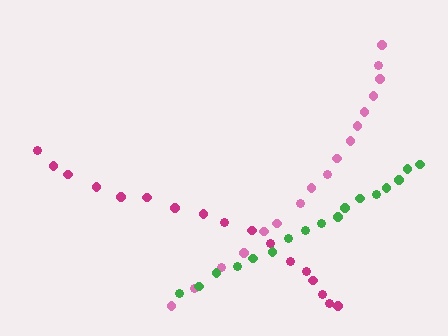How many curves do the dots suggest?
There are 3 distinct paths.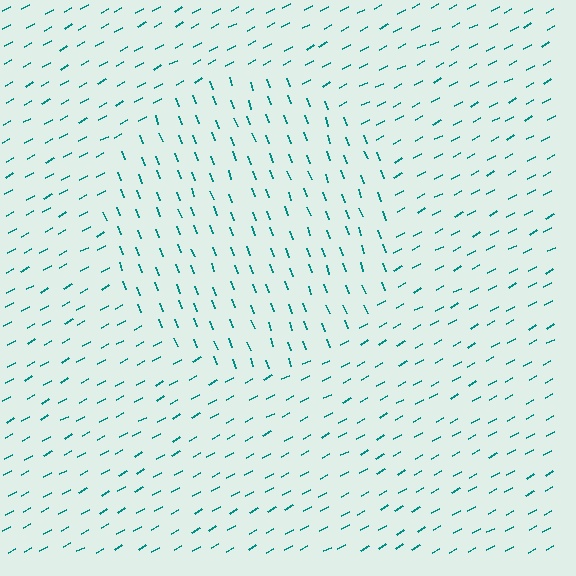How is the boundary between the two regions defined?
The boundary is defined purely by a change in line orientation (approximately 82 degrees difference). All lines are the same color and thickness.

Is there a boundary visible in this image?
Yes, there is a texture boundary formed by a change in line orientation.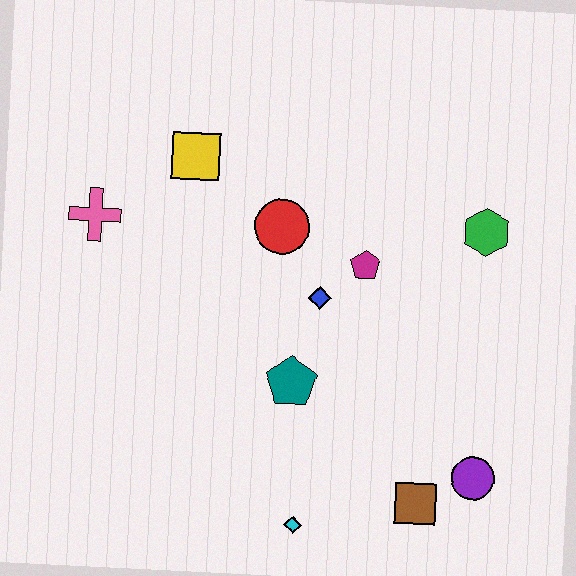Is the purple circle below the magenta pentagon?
Yes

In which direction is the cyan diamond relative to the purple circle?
The cyan diamond is to the left of the purple circle.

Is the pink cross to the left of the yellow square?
Yes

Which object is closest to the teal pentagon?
The blue diamond is closest to the teal pentagon.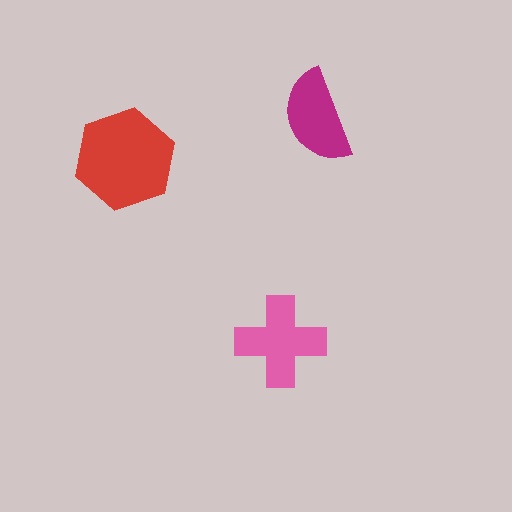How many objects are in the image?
There are 3 objects in the image.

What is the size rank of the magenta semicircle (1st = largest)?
3rd.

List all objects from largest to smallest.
The red hexagon, the pink cross, the magenta semicircle.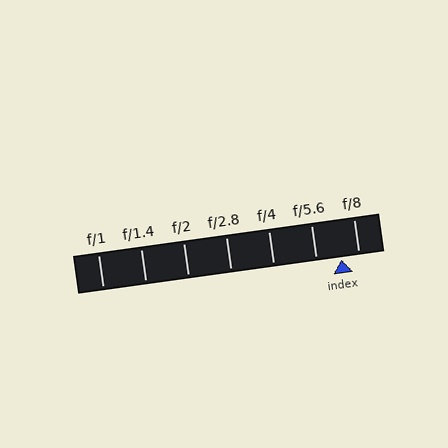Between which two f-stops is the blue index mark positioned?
The index mark is between f/5.6 and f/8.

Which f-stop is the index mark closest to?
The index mark is closest to f/8.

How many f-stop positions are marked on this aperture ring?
There are 7 f-stop positions marked.